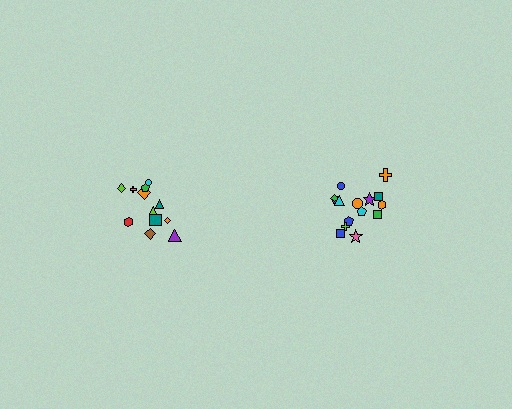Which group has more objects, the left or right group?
The right group.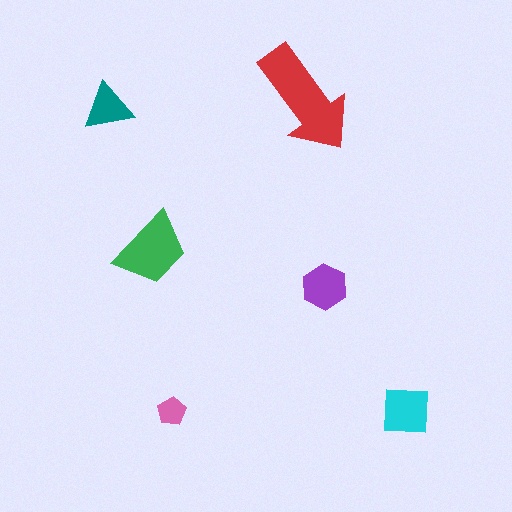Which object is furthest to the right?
The cyan square is rightmost.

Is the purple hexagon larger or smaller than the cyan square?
Smaller.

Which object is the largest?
The red arrow.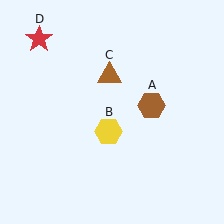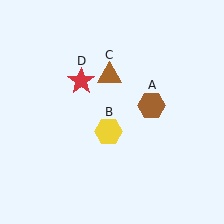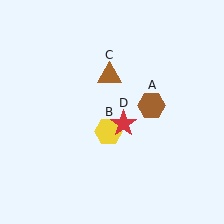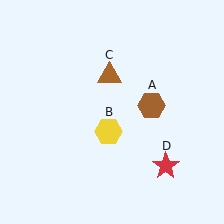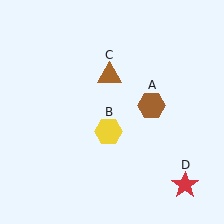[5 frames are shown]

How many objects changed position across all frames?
1 object changed position: red star (object D).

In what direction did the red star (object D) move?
The red star (object D) moved down and to the right.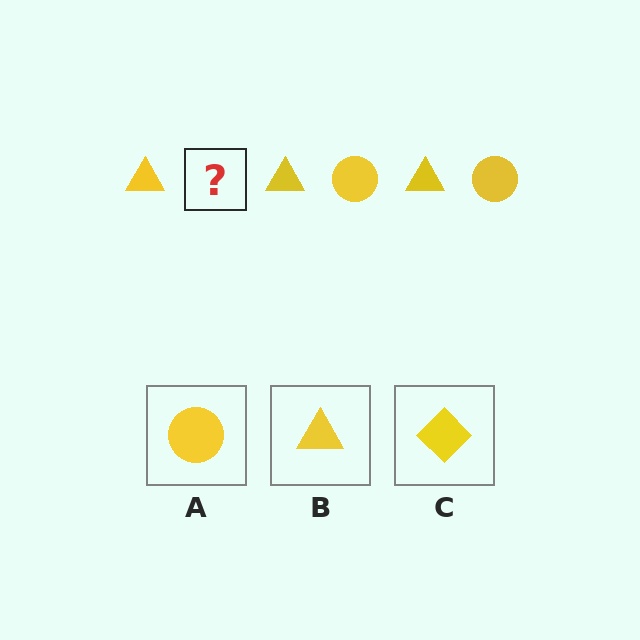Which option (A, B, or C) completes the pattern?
A.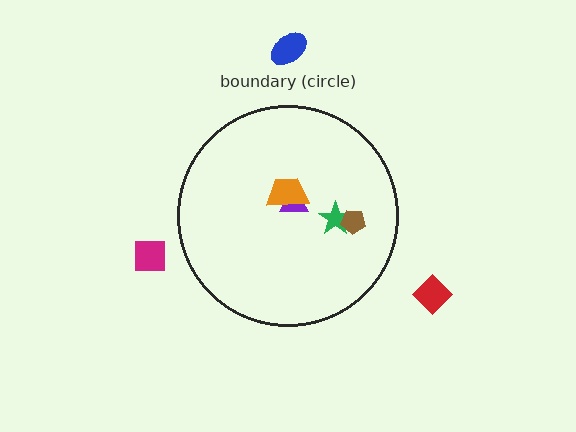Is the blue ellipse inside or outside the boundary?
Outside.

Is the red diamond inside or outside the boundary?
Outside.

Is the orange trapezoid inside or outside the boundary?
Inside.